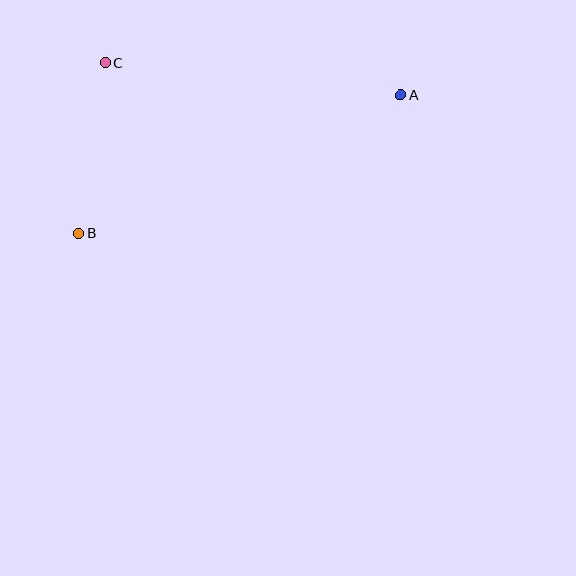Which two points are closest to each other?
Points B and C are closest to each other.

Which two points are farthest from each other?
Points A and B are farthest from each other.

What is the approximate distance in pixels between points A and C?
The distance between A and C is approximately 297 pixels.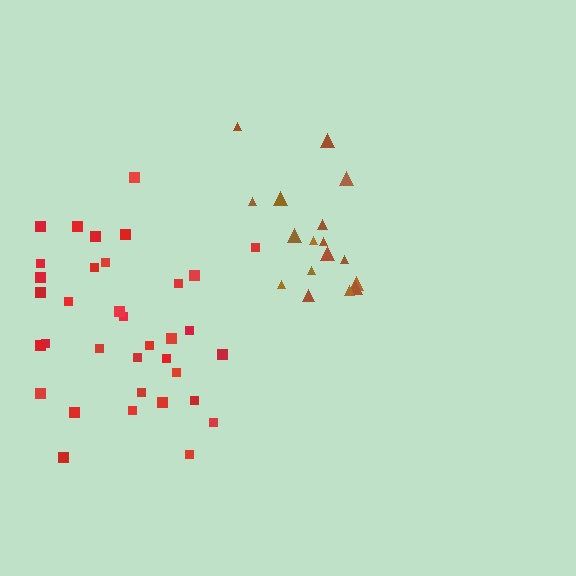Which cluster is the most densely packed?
Red.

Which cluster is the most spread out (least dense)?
Brown.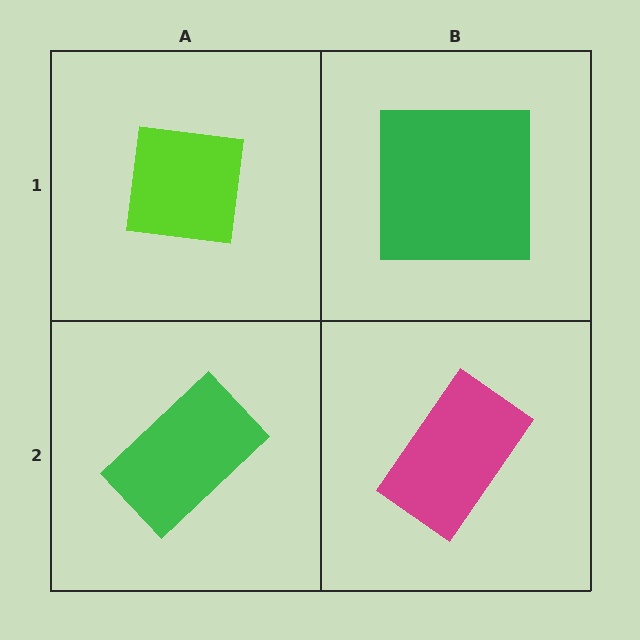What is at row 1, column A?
A lime square.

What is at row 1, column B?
A green square.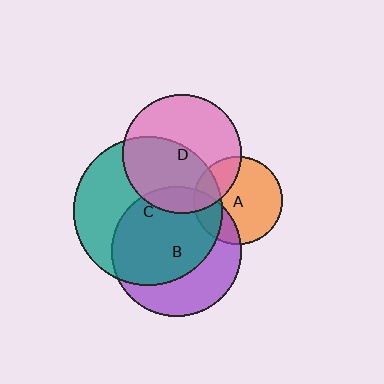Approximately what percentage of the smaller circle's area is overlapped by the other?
Approximately 25%.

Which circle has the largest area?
Circle C (teal).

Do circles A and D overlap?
Yes.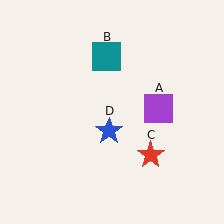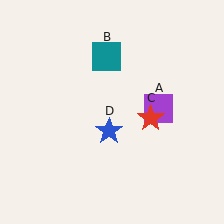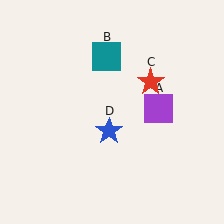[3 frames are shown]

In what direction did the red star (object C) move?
The red star (object C) moved up.